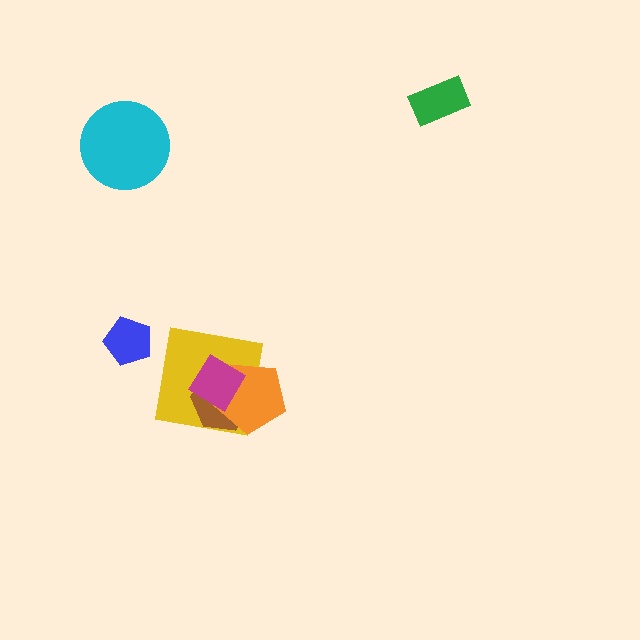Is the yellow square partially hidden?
Yes, it is partially covered by another shape.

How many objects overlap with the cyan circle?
0 objects overlap with the cyan circle.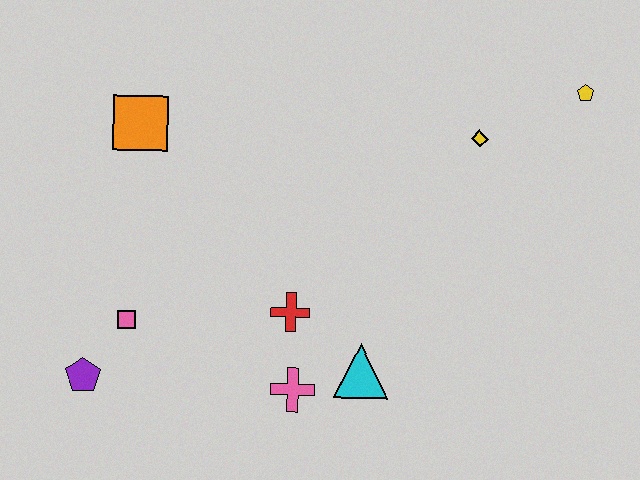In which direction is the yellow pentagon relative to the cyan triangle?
The yellow pentagon is above the cyan triangle.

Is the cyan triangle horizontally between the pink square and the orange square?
No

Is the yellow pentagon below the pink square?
No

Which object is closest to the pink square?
The purple pentagon is closest to the pink square.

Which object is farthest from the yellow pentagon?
The purple pentagon is farthest from the yellow pentagon.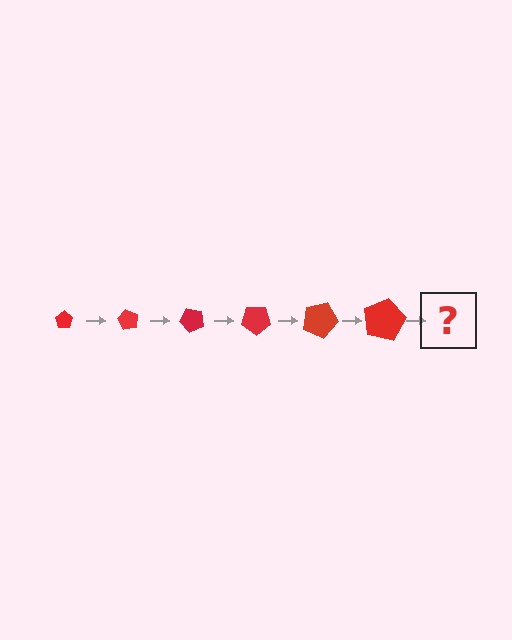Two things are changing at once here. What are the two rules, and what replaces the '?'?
The two rules are that the pentagon grows larger each step and it rotates 60 degrees each step. The '?' should be a pentagon, larger than the previous one and rotated 360 degrees from the start.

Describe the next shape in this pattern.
It should be a pentagon, larger than the previous one and rotated 360 degrees from the start.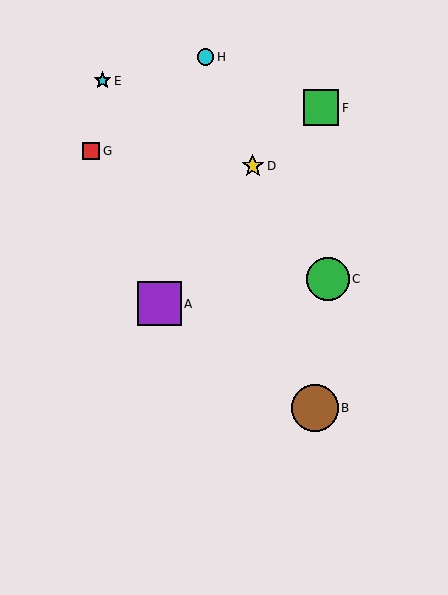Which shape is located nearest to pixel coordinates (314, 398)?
The brown circle (labeled B) at (315, 408) is nearest to that location.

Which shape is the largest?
The brown circle (labeled B) is the largest.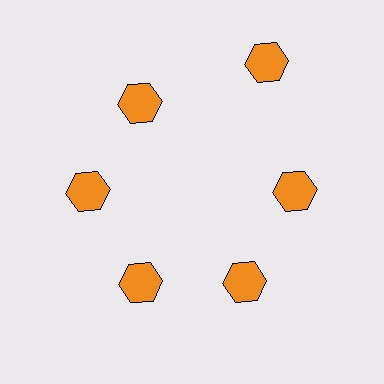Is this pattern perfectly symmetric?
No. The 6 orange hexagons are arranged in a ring, but one element near the 1 o'clock position is pushed outward from the center, breaking the 6-fold rotational symmetry.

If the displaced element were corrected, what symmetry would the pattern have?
It would have 6-fold rotational symmetry — the pattern would map onto itself every 60 degrees.